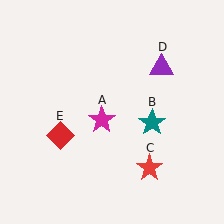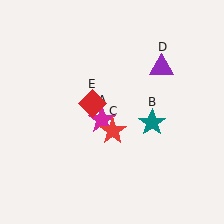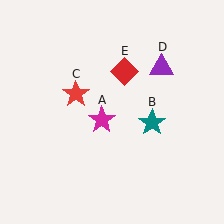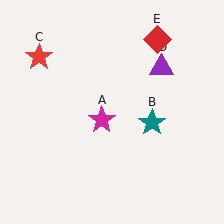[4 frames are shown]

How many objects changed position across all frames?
2 objects changed position: red star (object C), red diamond (object E).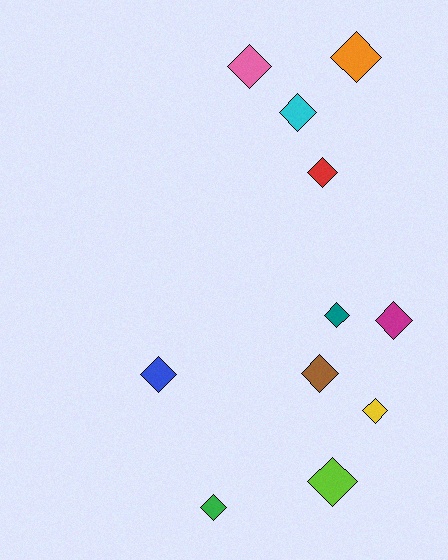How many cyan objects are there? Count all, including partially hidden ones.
There is 1 cyan object.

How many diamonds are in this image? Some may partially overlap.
There are 11 diamonds.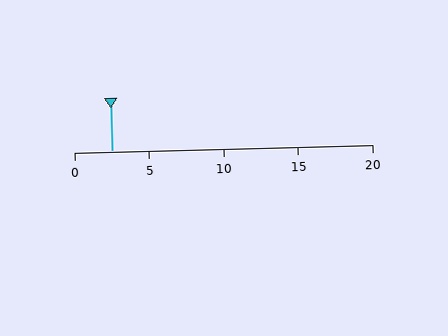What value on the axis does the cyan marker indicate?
The marker indicates approximately 2.5.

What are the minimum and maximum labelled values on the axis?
The axis runs from 0 to 20.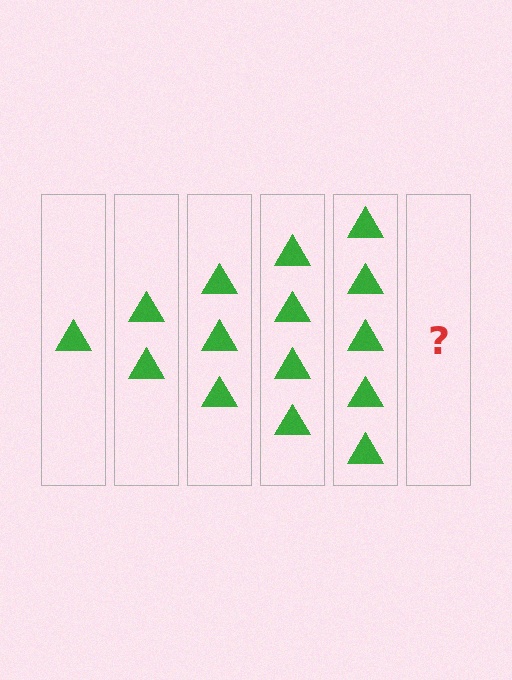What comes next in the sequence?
The next element should be 6 triangles.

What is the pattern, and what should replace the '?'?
The pattern is that each step adds one more triangle. The '?' should be 6 triangles.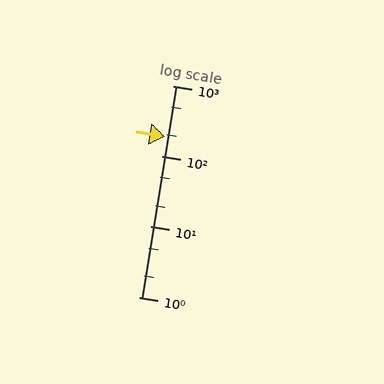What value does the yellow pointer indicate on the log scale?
The pointer indicates approximately 190.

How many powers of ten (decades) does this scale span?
The scale spans 3 decades, from 1 to 1000.